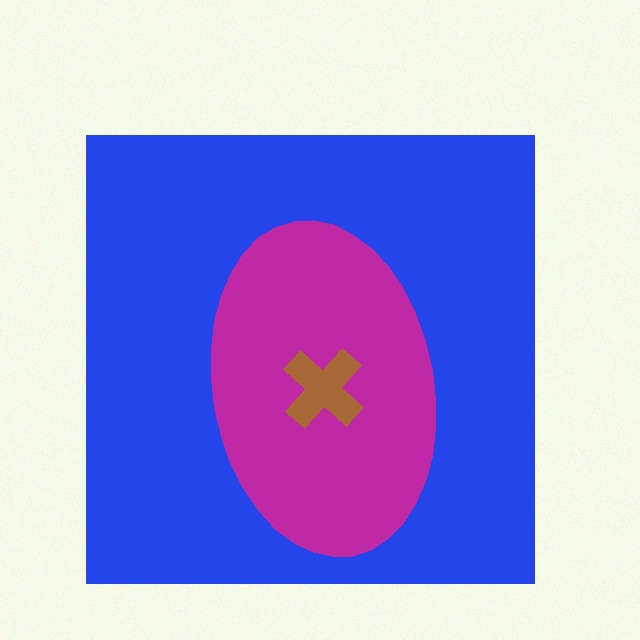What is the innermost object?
The brown cross.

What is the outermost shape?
The blue square.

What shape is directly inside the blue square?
The magenta ellipse.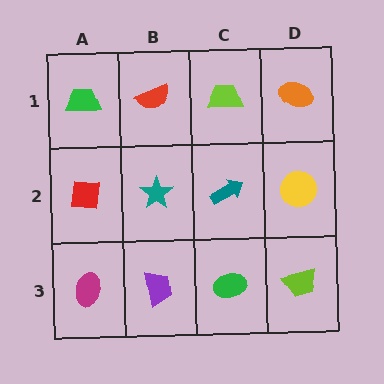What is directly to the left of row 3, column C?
A purple trapezoid.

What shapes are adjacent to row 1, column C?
A teal arrow (row 2, column C), a red semicircle (row 1, column B), an orange ellipse (row 1, column D).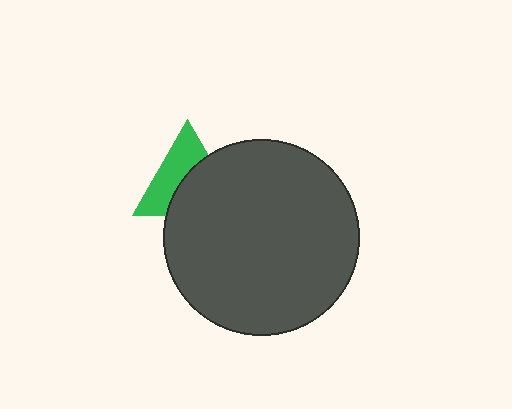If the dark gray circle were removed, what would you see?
You would see the complete green triangle.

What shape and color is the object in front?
The object in front is a dark gray circle.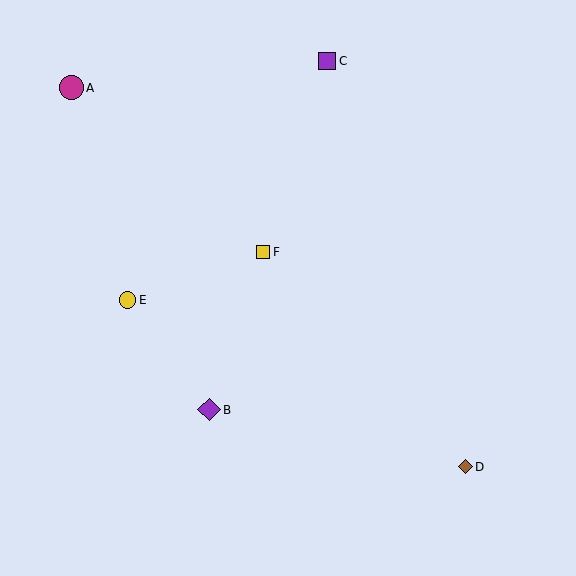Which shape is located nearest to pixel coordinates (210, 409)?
The purple diamond (labeled B) at (209, 410) is nearest to that location.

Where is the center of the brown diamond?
The center of the brown diamond is at (465, 467).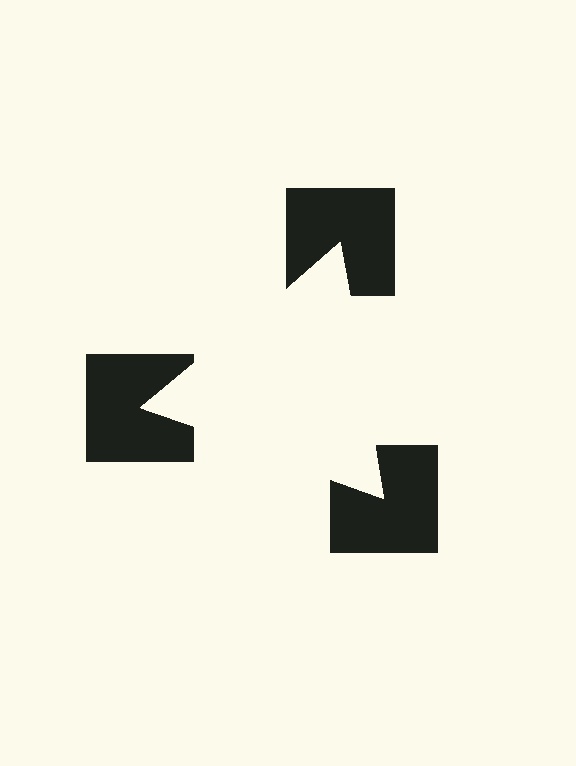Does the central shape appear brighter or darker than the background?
It typically appears slightly brighter than the background, even though no actual brightness change is drawn.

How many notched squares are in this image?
There are 3 — one at each vertex of the illusory triangle.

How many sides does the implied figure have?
3 sides.